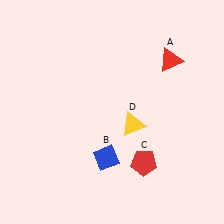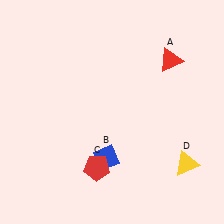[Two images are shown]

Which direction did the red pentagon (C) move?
The red pentagon (C) moved left.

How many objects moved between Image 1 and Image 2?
2 objects moved between the two images.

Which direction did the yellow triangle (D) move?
The yellow triangle (D) moved right.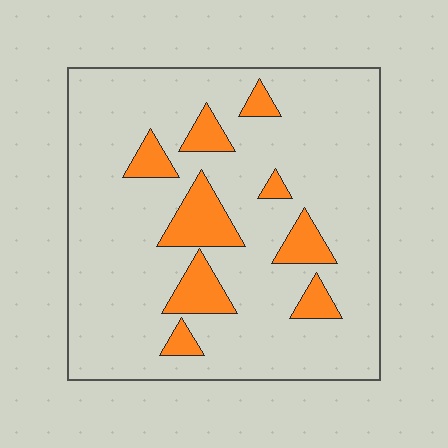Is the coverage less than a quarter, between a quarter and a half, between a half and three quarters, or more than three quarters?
Less than a quarter.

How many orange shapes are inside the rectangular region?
9.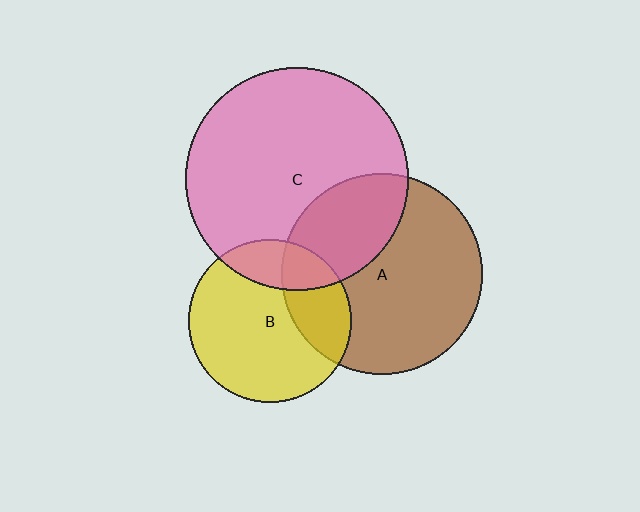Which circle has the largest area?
Circle C (pink).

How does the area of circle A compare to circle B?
Approximately 1.5 times.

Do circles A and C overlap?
Yes.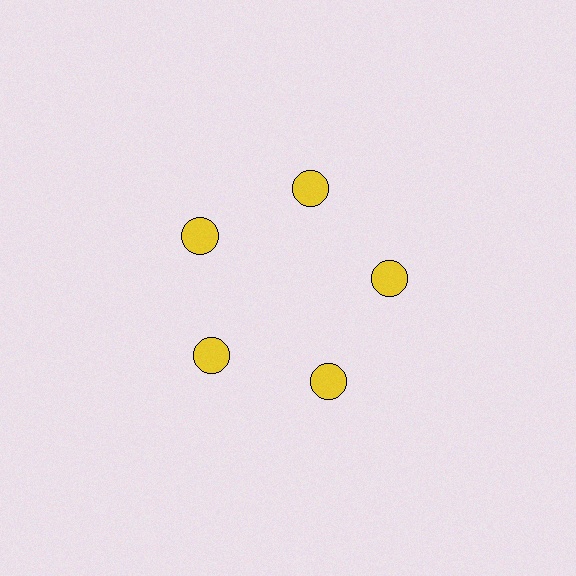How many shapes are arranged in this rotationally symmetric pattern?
There are 5 shapes, arranged in 5 groups of 1.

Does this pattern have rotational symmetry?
Yes, this pattern has 5-fold rotational symmetry. It looks the same after rotating 72 degrees around the center.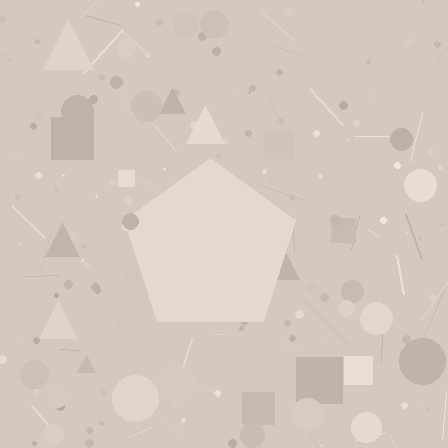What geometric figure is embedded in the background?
A pentagon is embedded in the background.